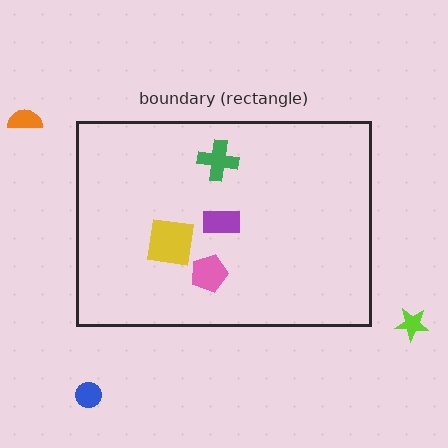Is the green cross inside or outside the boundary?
Inside.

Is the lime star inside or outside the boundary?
Outside.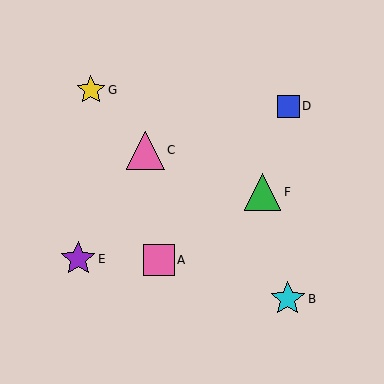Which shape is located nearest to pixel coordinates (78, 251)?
The purple star (labeled E) at (78, 259) is nearest to that location.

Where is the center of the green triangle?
The center of the green triangle is at (263, 192).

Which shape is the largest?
The pink triangle (labeled C) is the largest.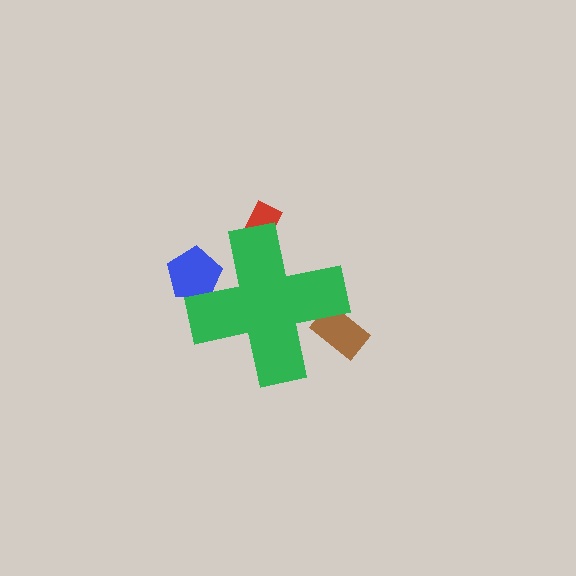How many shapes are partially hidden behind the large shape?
3 shapes are partially hidden.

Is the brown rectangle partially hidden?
Yes, the brown rectangle is partially hidden behind the green cross.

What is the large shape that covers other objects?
A green cross.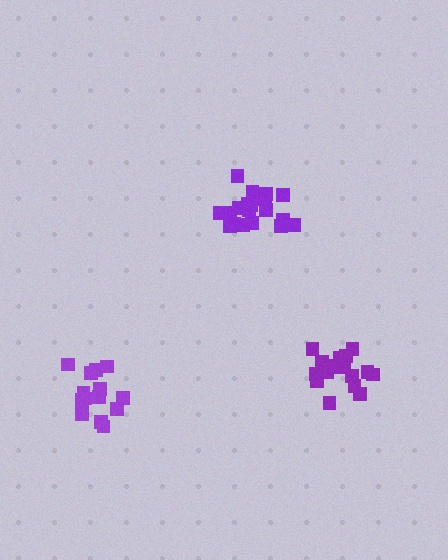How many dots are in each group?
Group 1: 14 dots, Group 2: 20 dots, Group 3: 19 dots (53 total).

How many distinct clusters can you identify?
There are 3 distinct clusters.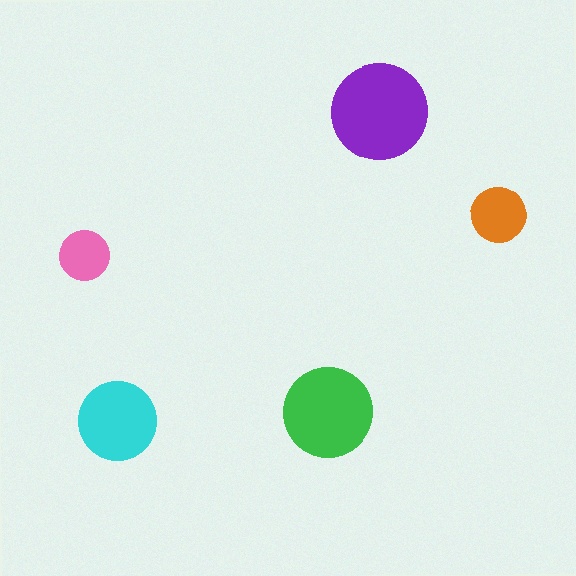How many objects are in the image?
There are 5 objects in the image.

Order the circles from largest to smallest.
the purple one, the green one, the cyan one, the orange one, the pink one.